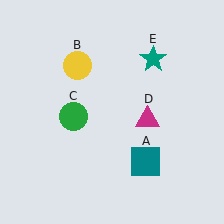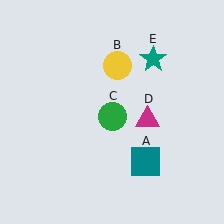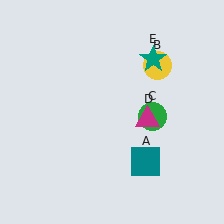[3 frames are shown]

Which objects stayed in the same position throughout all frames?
Teal square (object A) and magenta triangle (object D) and teal star (object E) remained stationary.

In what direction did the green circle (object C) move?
The green circle (object C) moved right.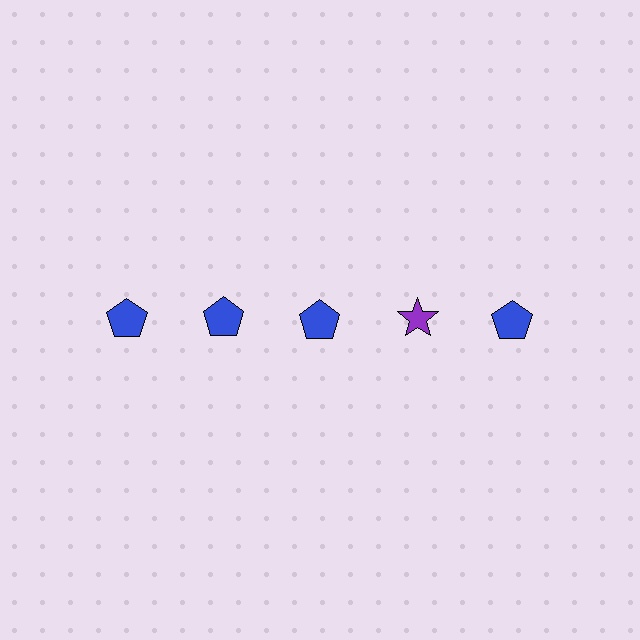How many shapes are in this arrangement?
There are 5 shapes arranged in a grid pattern.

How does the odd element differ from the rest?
It differs in both color (purple instead of blue) and shape (star instead of pentagon).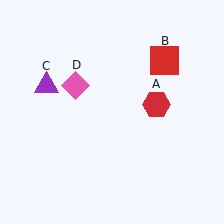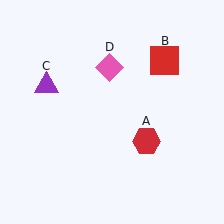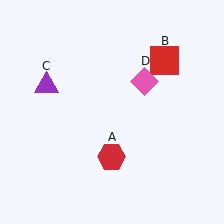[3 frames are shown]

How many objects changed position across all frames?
2 objects changed position: red hexagon (object A), pink diamond (object D).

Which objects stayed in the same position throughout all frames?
Red square (object B) and purple triangle (object C) remained stationary.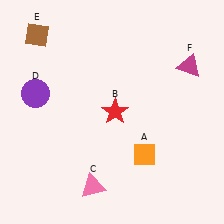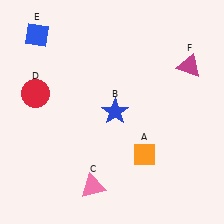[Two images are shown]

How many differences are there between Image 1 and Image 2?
There are 3 differences between the two images.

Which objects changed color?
B changed from red to blue. D changed from purple to red. E changed from brown to blue.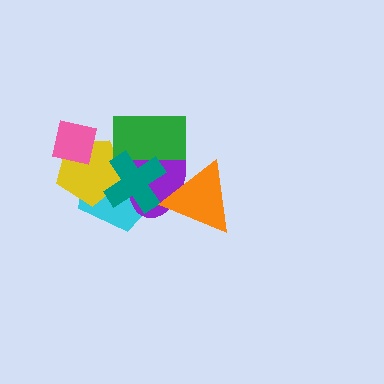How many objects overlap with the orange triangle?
1 object overlaps with the orange triangle.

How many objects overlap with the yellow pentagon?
4 objects overlap with the yellow pentagon.